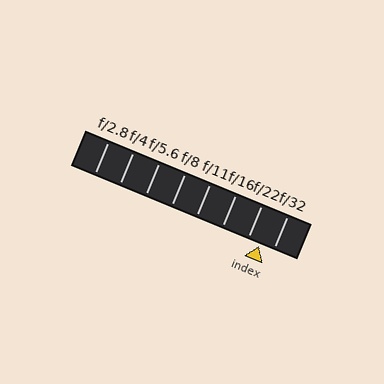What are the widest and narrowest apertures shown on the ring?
The widest aperture shown is f/2.8 and the narrowest is f/32.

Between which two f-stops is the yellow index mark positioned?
The index mark is between f/22 and f/32.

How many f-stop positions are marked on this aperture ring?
There are 8 f-stop positions marked.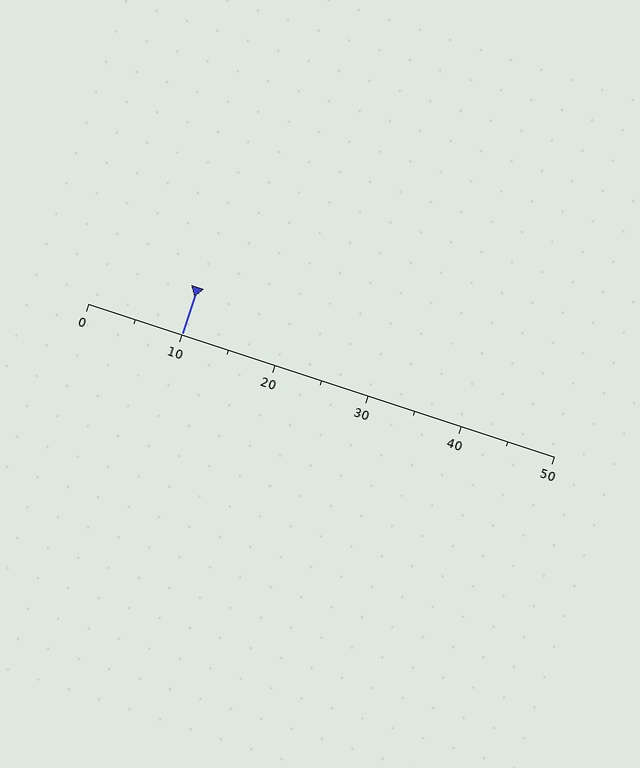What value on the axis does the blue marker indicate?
The marker indicates approximately 10.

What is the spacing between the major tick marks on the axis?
The major ticks are spaced 10 apart.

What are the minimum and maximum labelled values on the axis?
The axis runs from 0 to 50.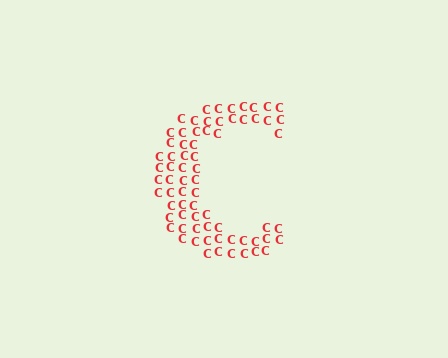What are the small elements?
The small elements are letter C's.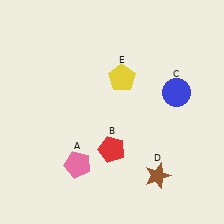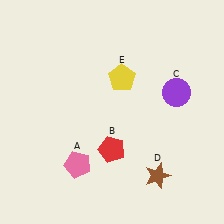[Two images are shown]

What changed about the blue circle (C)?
In Image 1, C is blue. In Image 2, it changed to purple.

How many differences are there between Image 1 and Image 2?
There is 1 difference between the two images.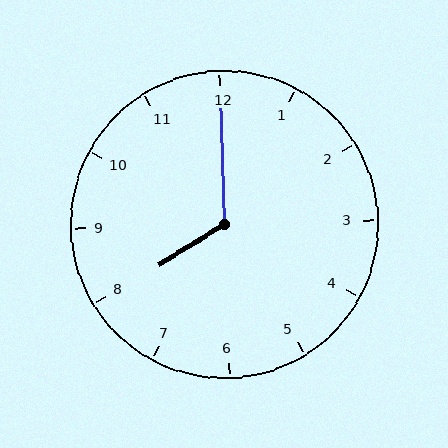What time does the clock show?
8:00.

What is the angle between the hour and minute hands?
Approximately 120 degrees.